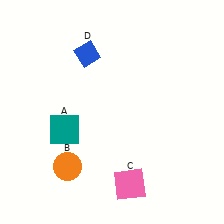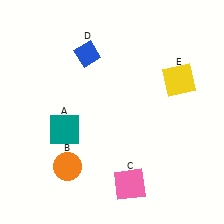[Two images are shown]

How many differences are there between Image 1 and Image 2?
There is 1 difference between the two images.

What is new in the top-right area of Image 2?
A yellow square (E) was added in the top-right area of Image 2.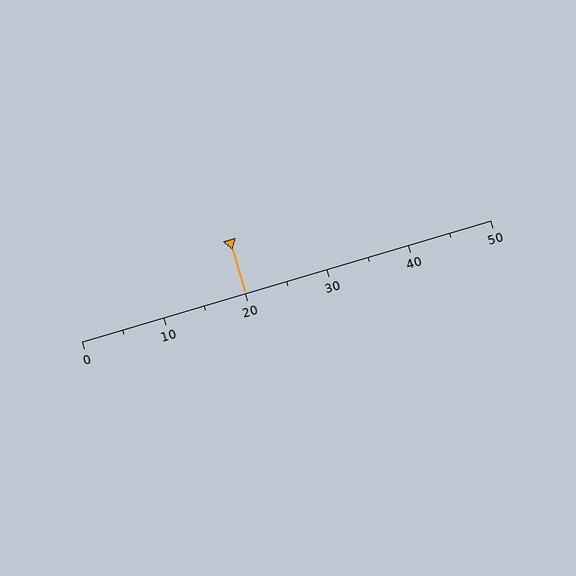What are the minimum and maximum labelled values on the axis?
The axis runs from 0 to 50.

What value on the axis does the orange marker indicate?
The marker indicates approximately 20.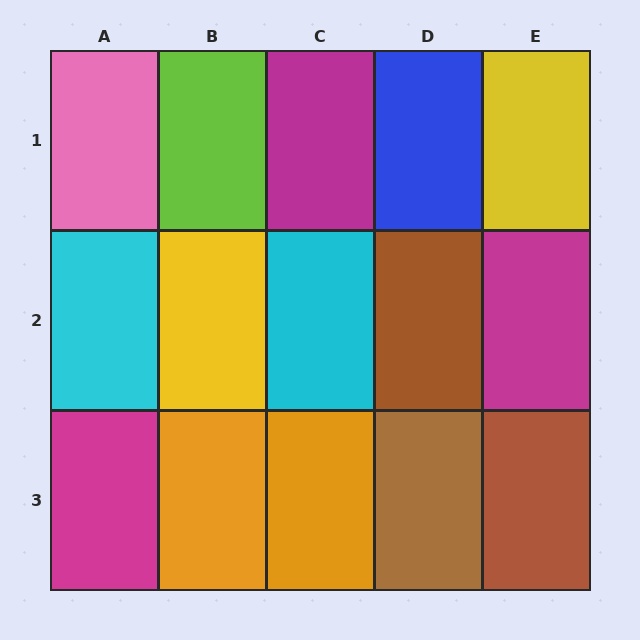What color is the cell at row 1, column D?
Blue.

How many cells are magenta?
3 cells are magenta.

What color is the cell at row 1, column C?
Magenta.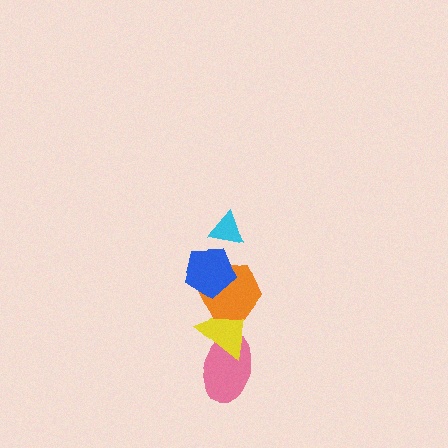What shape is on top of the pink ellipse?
The yellow triangle is on top of the pink ellipse.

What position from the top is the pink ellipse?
The pink ellipse is 5th from the top.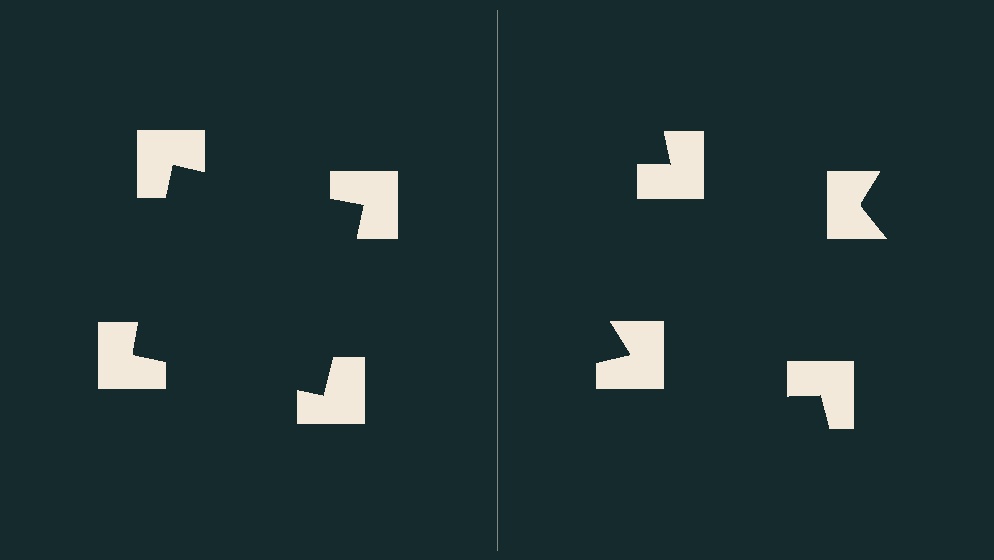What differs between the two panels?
The notched squares are positioned identically on both sides; only the wedge orientations differ. On the left they align to a square; on the right they are misaligned.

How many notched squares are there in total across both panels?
8 — 4 on each side.